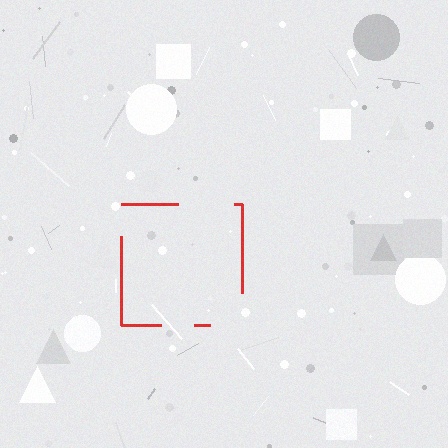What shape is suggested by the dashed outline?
The dashed outline suggests a square.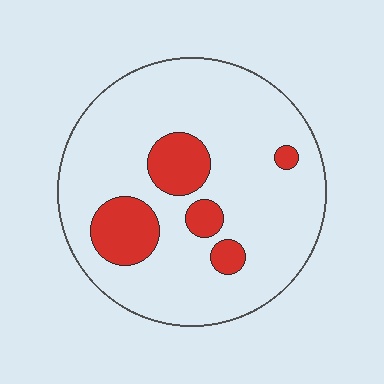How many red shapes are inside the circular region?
5.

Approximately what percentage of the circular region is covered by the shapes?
Approximately 15%.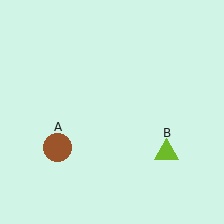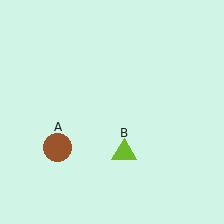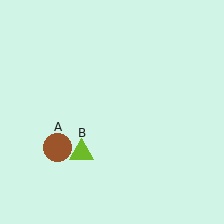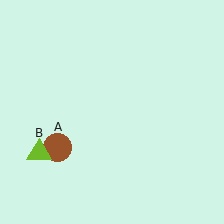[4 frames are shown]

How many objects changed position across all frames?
1 object changed position: lime triangle (object B).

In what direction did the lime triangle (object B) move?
The lime triangle (object B) moved left.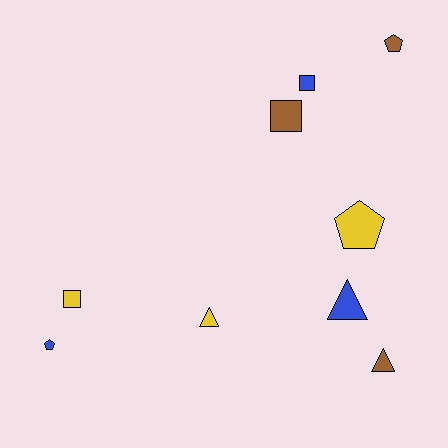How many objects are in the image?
There are 9 objects.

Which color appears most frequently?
Blue, with 3 objects.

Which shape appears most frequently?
Pentagon, with 3 objects.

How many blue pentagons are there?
There is 1 blue pentagon.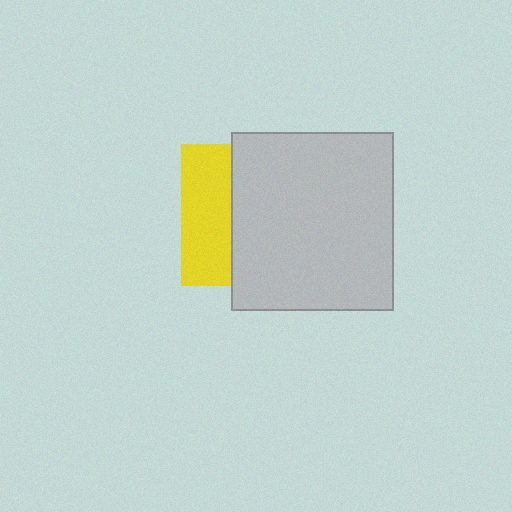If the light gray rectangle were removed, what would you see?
You would see the complete yellow square.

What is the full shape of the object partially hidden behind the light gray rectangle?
The partially hidden object is a yellow square.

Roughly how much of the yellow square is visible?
A small part of it is visible (roughly 35%).